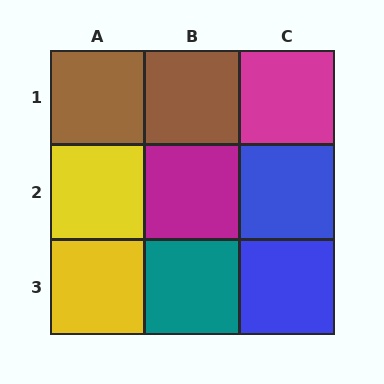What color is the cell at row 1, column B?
Brown.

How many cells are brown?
2 cells are brown.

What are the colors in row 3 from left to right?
Yellow, teal, blue.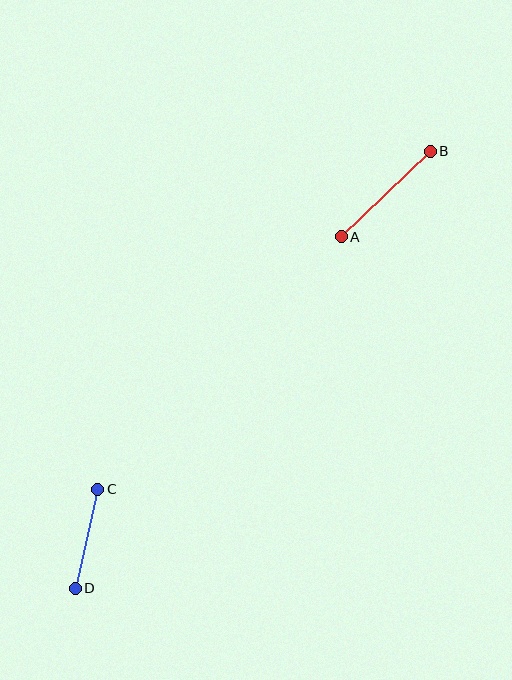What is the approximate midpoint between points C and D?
The midpoint is at approximately (86, 539) pixels.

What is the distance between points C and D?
The distance is approximately 101 pixels.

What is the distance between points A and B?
The distance is approximately 124 pixels.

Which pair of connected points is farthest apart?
Points A and B are farthest apart.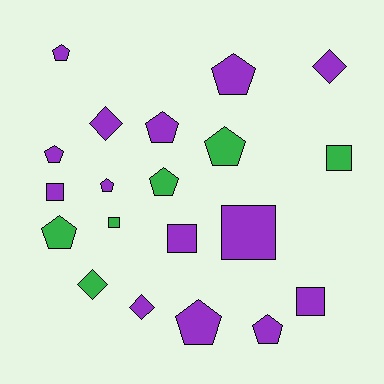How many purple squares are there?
There are 4 purple squares.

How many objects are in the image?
There are 20 objects.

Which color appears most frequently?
Purple, with 14 objects.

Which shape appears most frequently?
Pentagon, with 10 objects.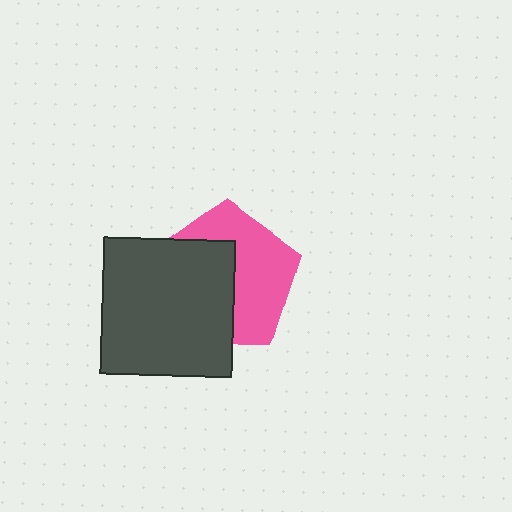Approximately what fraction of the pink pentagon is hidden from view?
Roughly 49% of the pink pentagon is hidden behind the dark gray rectangle.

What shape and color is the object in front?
The object in front is a dark gray rectangle.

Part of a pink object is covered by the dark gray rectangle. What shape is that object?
It is a pentagon.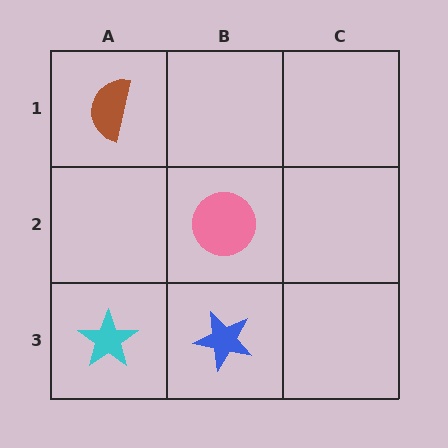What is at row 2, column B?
A pink circle.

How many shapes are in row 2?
1 shape.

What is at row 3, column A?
A cyan star.